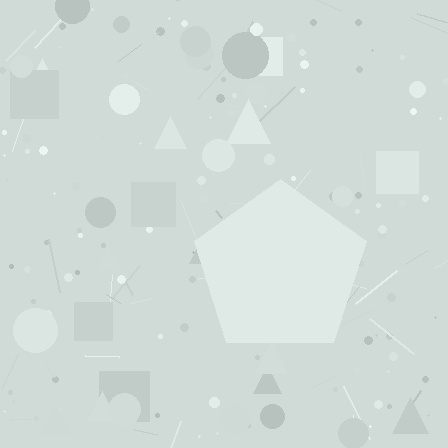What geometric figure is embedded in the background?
A pentagon is embedded in the background.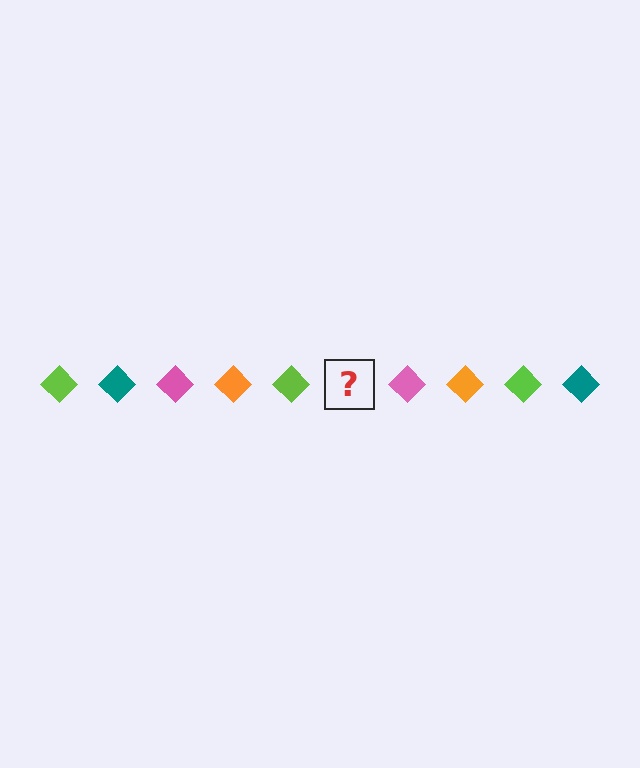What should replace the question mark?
The question mark should be replaced with a teal diamond.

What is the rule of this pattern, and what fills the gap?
The rule is that the pattern cycles through lime, teal, pink, orange diamonds. The gap should be filled with a teal diamond.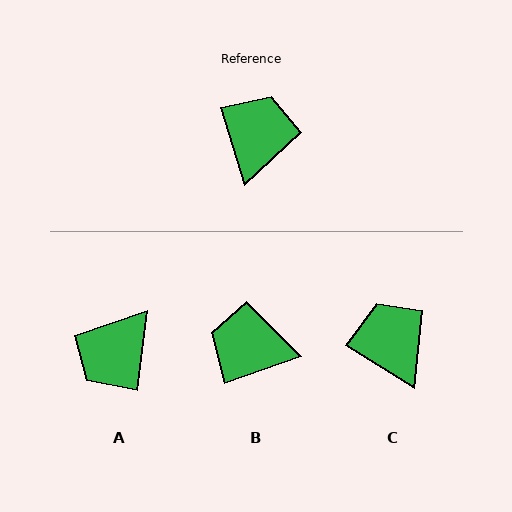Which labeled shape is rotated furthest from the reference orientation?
A, about 156 degrees away.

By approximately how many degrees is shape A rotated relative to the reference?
Approximately 156 degrees counter-clockwise.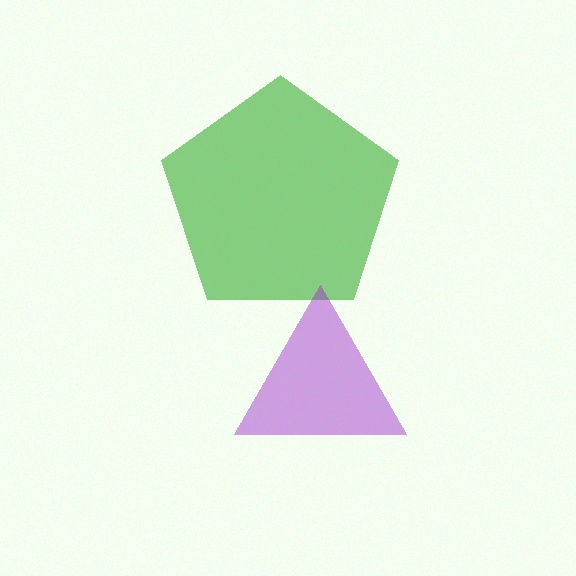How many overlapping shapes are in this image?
There are 2 overlapping shapes in the image.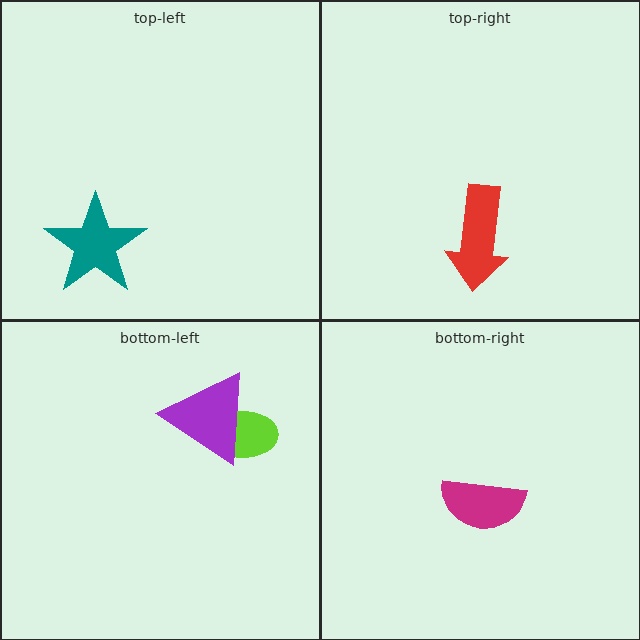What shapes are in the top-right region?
The red arrow.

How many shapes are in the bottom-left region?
2.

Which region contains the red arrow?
The top-right region.